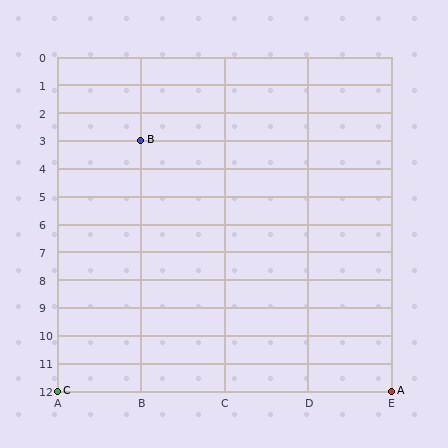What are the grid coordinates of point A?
Point A is at grid coordinates (E, 12).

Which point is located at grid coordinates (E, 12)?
Point A is at (E, 12).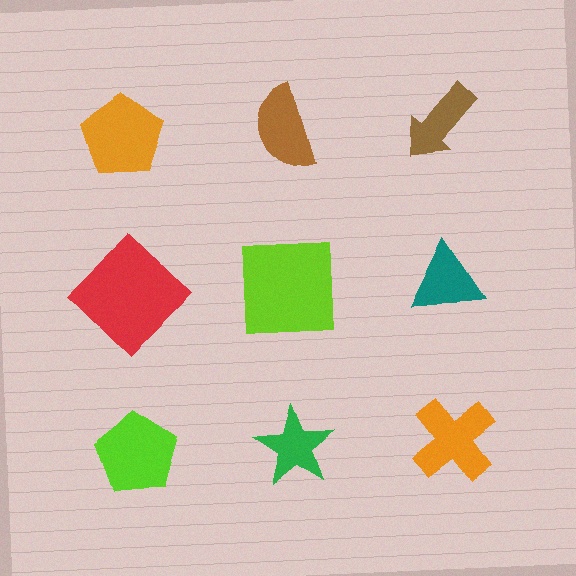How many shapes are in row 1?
3 shapes.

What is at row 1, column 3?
A brown arrow.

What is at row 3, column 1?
A lime pentagon.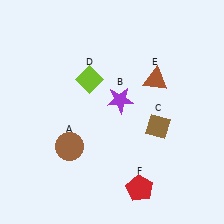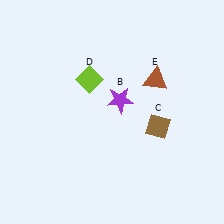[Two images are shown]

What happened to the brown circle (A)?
The brown circle (A) was removed in Image 2. It was in the bottom-left area of Image 1.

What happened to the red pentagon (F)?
The red pentagon (F) was removed in Image 2. It was in the bottom-right area of Image 1.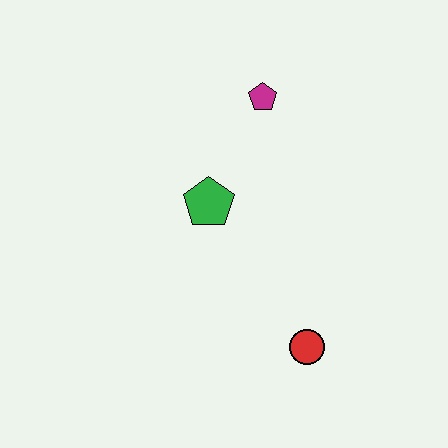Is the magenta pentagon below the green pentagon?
No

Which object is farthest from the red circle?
The magenta pentagon is farthest from the red circle.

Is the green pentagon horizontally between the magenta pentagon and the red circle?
No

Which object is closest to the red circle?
The green pentagon is closest to the red circle.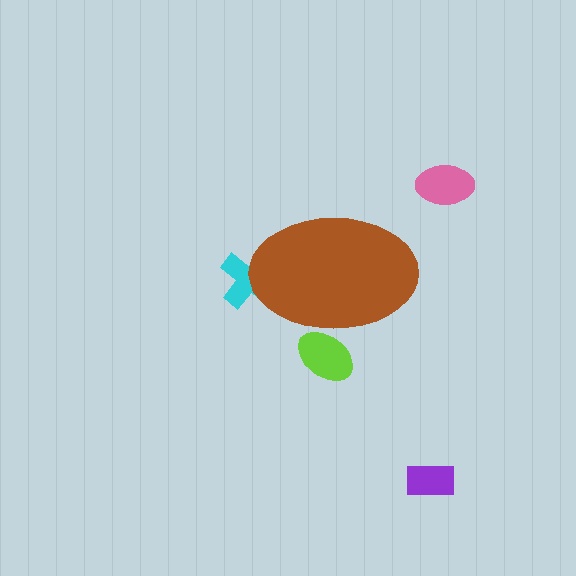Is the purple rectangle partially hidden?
No, the purple rectangle is fully visible.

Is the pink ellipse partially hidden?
No, the pink ellipse is fully visible.